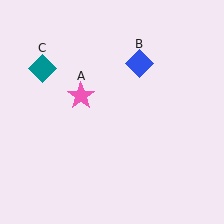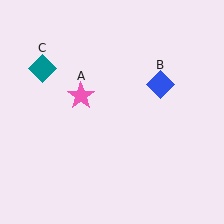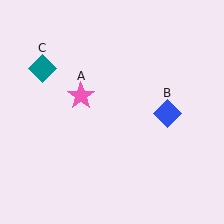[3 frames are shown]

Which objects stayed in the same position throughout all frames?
Pink star (object A) and teal diamond (object C) remained stationary.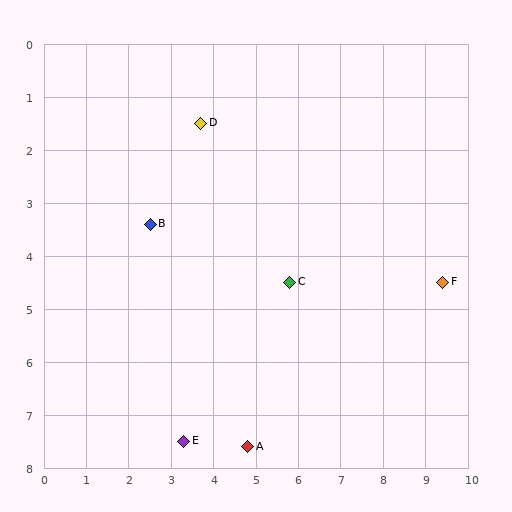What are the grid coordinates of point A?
Point A is at approximately (4.8, 7.6).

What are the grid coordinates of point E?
Point E is at approximately (3.3, 7.5).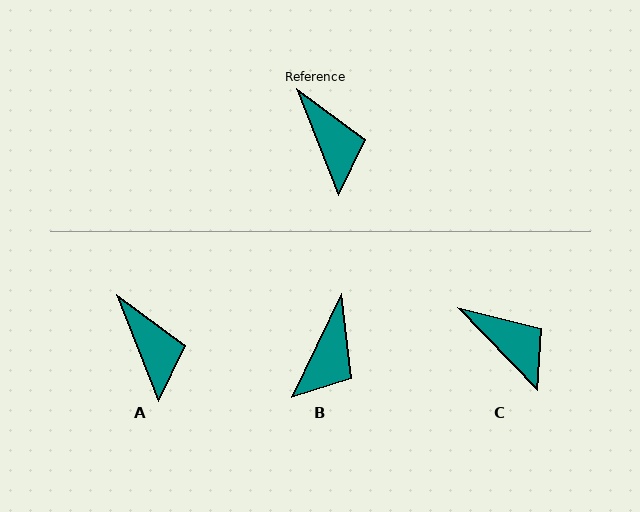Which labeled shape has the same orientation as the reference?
A.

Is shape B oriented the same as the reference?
No, it is off by about 47 degrees.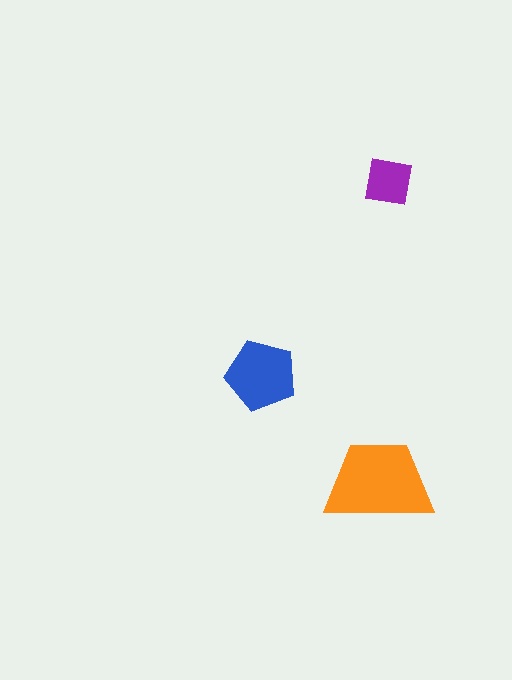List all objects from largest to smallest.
The orange trapezoid, the blue pentagon, the purple square.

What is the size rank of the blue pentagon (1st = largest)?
2nd.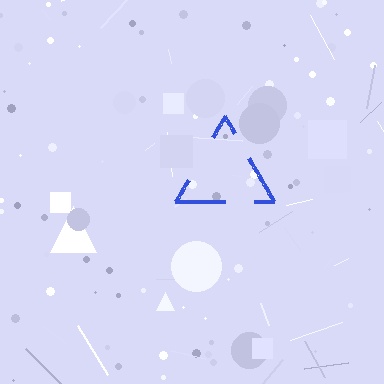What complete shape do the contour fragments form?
The contour fragments form a triangle.